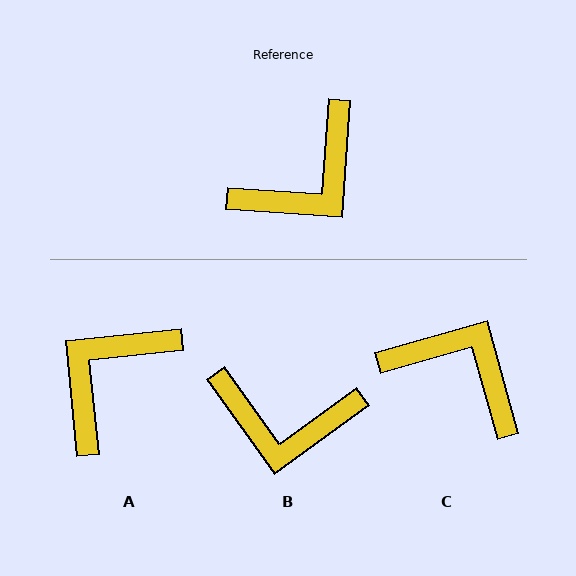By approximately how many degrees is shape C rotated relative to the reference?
Approximately 109 degrees counter-clockwise.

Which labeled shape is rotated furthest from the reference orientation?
A, about 170 degrees away.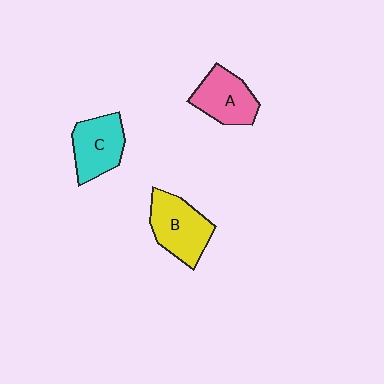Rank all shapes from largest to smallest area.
From largest to smallest: B (yellow), C (cyan), A (pink).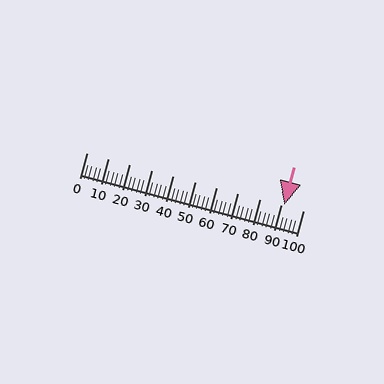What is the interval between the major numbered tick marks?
The major tick marks are spaced 10 units apart.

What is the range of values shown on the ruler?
The ruler shows values from 0 to 100.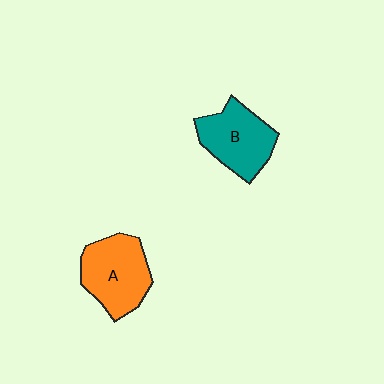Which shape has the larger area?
Shape A (orange).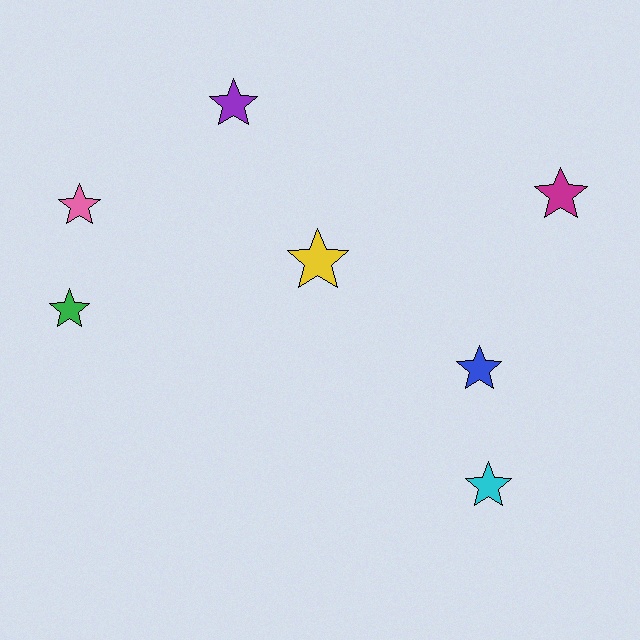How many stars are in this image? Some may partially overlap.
There are 7 stars.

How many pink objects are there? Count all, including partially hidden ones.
There is 1 pink object.